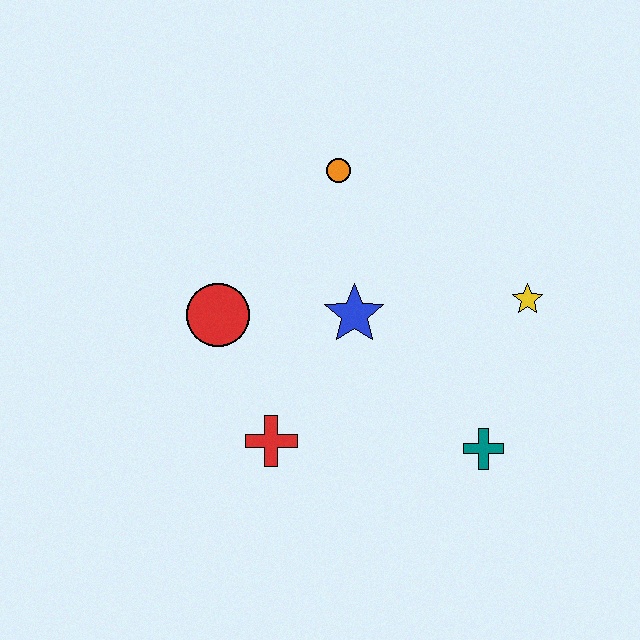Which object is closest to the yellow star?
The teal cross is closest to the yellow star.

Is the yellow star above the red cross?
Yes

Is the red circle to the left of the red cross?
Yes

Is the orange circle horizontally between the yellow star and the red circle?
Yes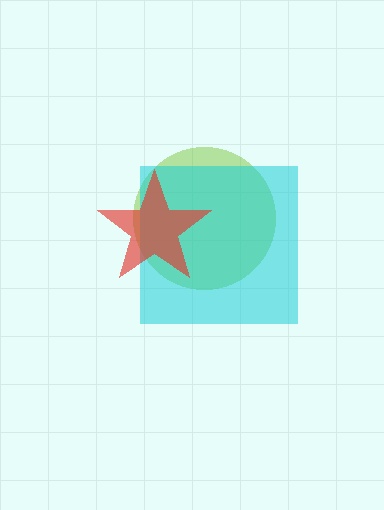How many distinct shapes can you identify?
There are 3 distinct shapes: a lime circle, a cyan square, a red star.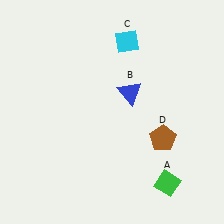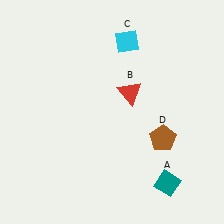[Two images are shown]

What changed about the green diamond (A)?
In Image 1, A is green. In Image 2, it changed to teal.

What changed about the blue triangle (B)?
In Image 1, B is blue. In Image 2, it changed to red.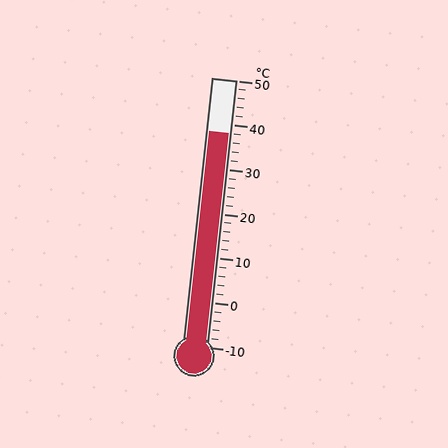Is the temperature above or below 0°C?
The temperature is above 0°C.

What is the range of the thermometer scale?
The thermometer scale ranges from -10°C to 50°C.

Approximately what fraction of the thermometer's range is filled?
The thermometer is filled to approximately 80% of its range.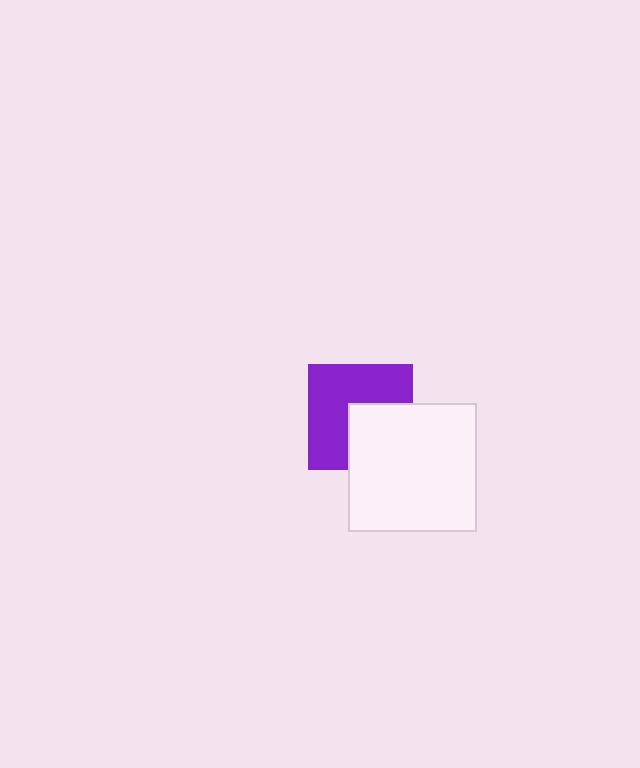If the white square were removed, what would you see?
You would see the complete purple square.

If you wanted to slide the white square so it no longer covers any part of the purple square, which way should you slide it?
Slide it toward the lower-right — that is the most direct way to separate the two shapes.